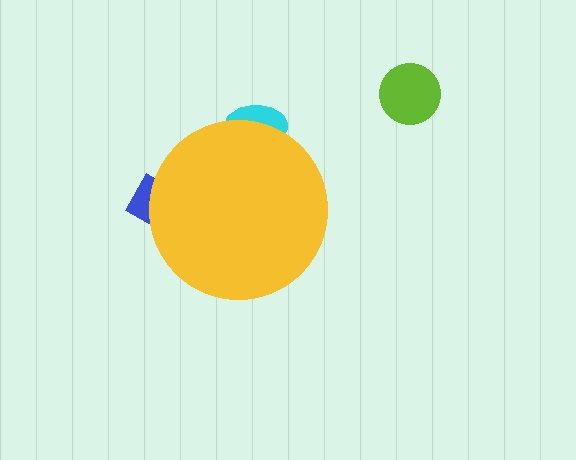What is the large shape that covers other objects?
A yellow circle.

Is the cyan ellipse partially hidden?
Yes, the cyan ellipse is partially hidden behind the yellow circle.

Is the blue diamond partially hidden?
Yes, the blue diamond is partially hidden behind the yellow circle.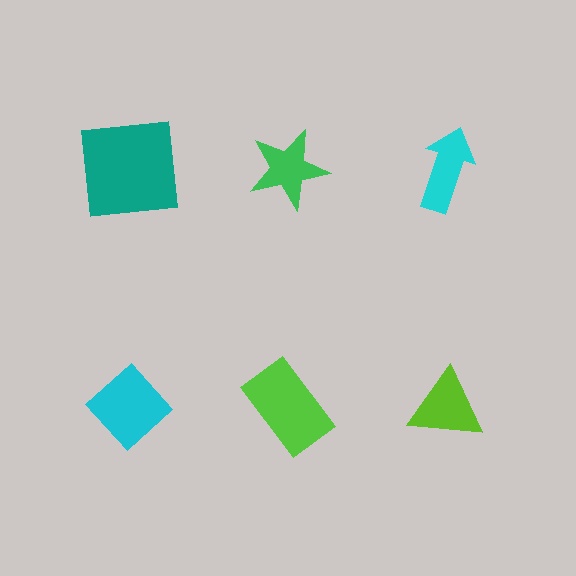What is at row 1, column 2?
A green star.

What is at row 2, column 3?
A lime triangle.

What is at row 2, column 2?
A lime rectangle.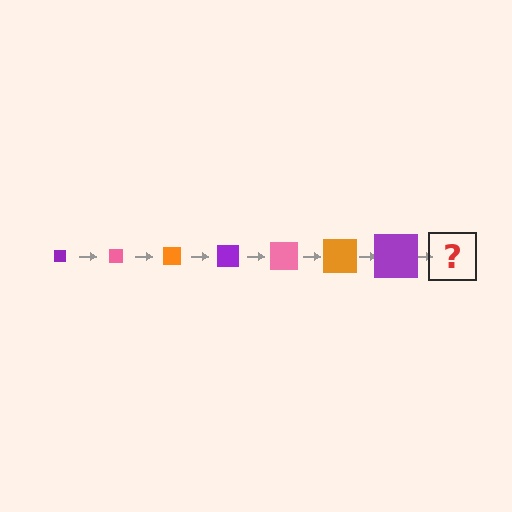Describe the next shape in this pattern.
It should be a pink square, larger than the previous one.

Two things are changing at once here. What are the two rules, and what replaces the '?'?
The two rules are that the square grows larger each step and the color cycles through purple, pink, and orange. The '?' should be a pink square, larger than the previous one.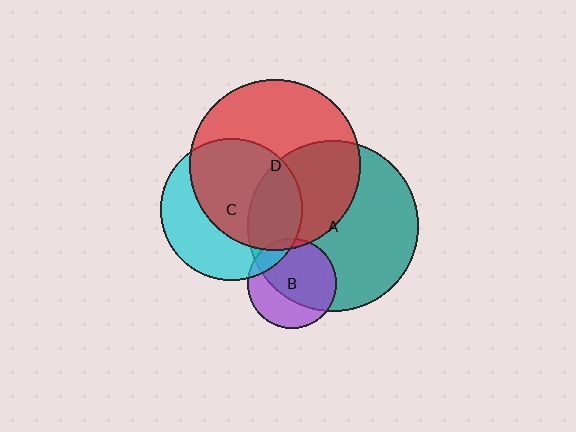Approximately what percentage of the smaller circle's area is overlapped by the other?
Approximately 5%.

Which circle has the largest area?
Circle D (red).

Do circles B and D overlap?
Yes.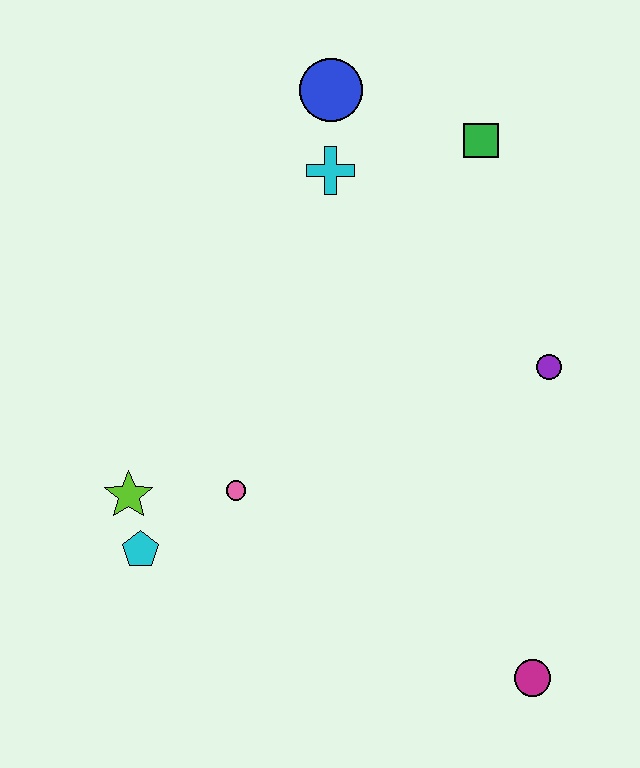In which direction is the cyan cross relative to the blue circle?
The cyan cross is below the blue circle.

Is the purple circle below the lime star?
No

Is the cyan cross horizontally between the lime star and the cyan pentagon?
No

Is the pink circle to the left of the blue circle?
Yes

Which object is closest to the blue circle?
The cyan cross is closest to the blue circle.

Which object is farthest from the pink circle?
The green square is farthest from the pink circle.